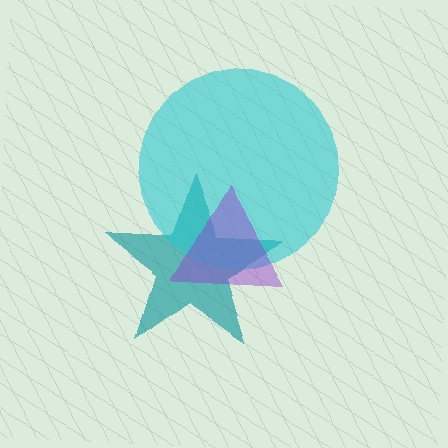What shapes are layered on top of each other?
The layered shapes are: a teal star, a cyan circle, a purple triangle.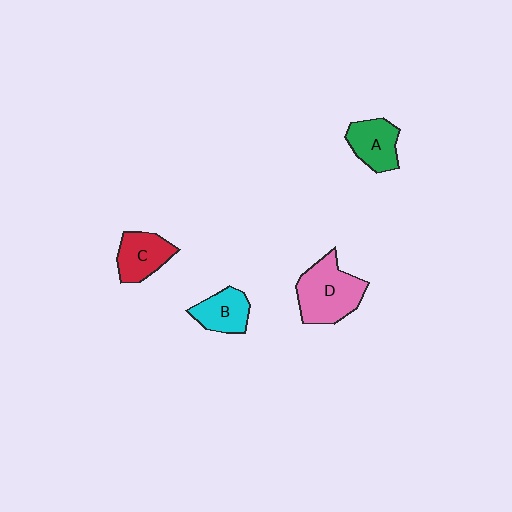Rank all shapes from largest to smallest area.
From largest to smallest: D (pink), C (red), A (green), B (cyan).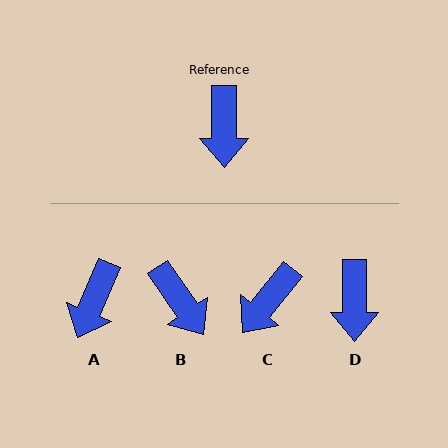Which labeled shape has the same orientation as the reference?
D.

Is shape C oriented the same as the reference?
No, it is off by about 39 degrees.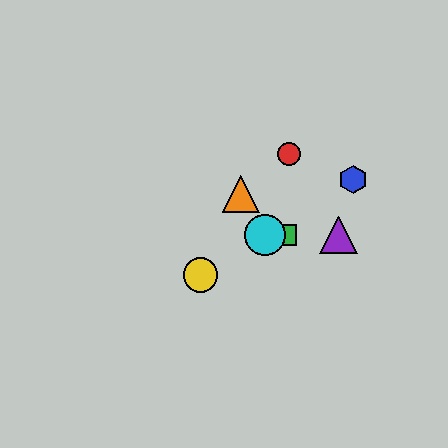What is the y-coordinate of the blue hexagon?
The blue hexagon is at y≈179.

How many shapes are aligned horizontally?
3 shapes (the green square, the purple triangle, the cyan circle) are aligned horizontally.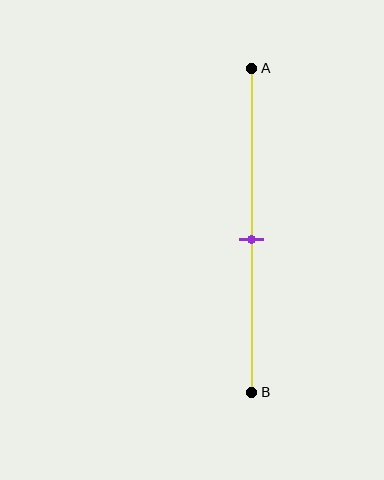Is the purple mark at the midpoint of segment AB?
Yes, the mark is approximately at the midpoint.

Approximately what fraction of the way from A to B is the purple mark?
The purple mark is approximately 55% of the way from A to B.